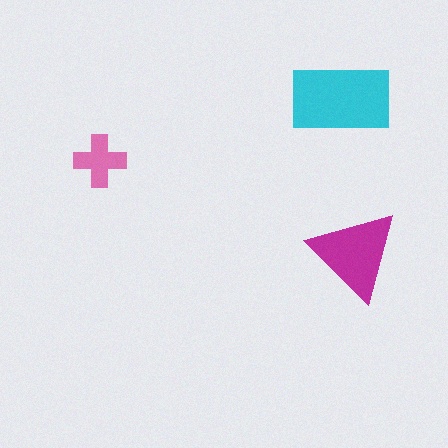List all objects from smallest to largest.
The pink cross, the magenta triangle, the cyan rectangle.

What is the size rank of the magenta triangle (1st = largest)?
2nd.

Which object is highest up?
The cyan rectangle is topmost.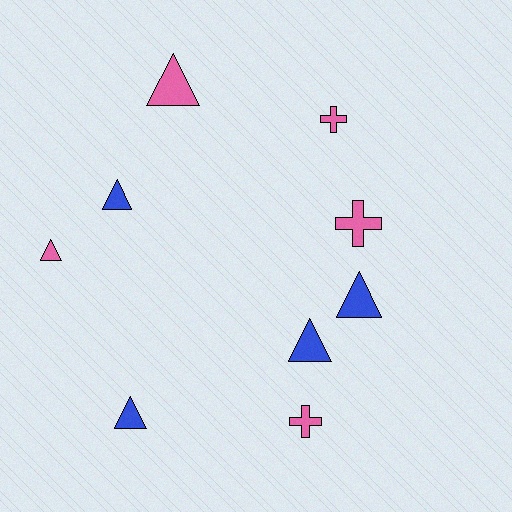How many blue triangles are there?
There are 4 blue triangles.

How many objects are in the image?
There are 9 objects.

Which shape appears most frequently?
Triangle, with 6 objects.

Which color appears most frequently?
Pink, with 5 objects.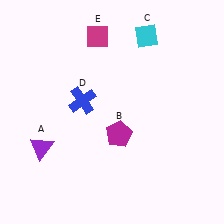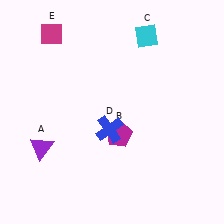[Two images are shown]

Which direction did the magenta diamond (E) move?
The magenta diamond (E) moved left.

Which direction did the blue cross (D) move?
The blue cross (D) moved down.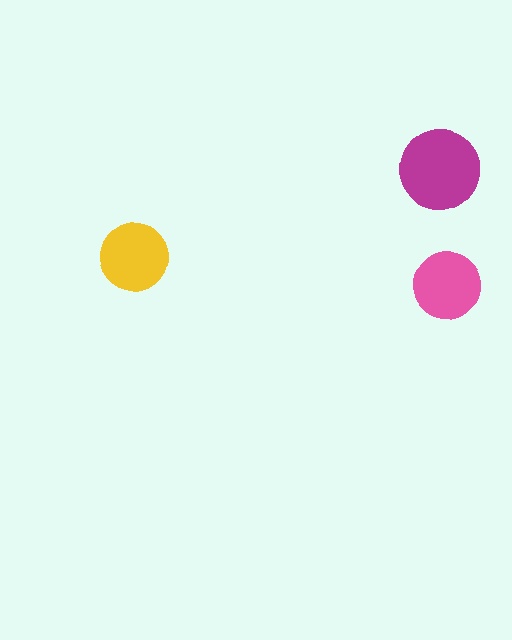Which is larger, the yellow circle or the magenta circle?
The magenta one.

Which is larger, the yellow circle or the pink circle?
The yellow one.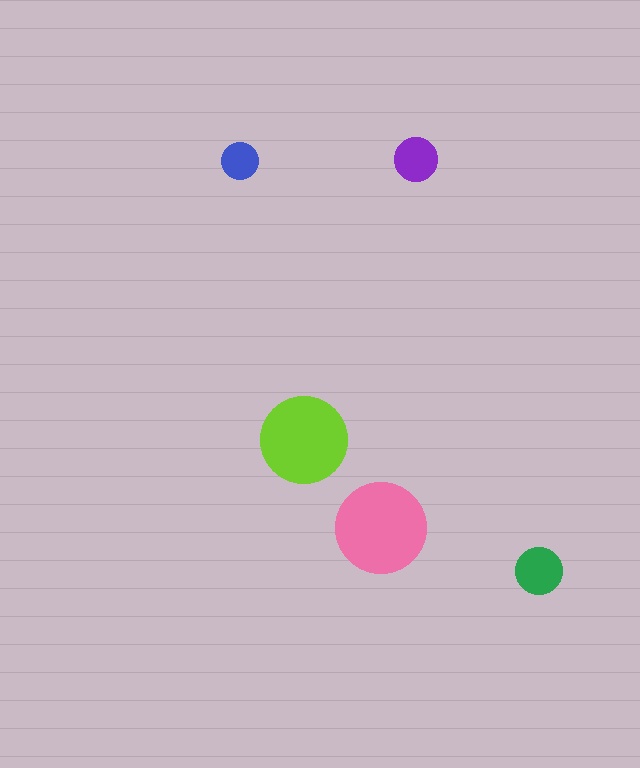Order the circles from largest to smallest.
the pink one, the lime one, the green one, the purple one, the blue one.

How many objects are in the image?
There are 5 objects in the image.